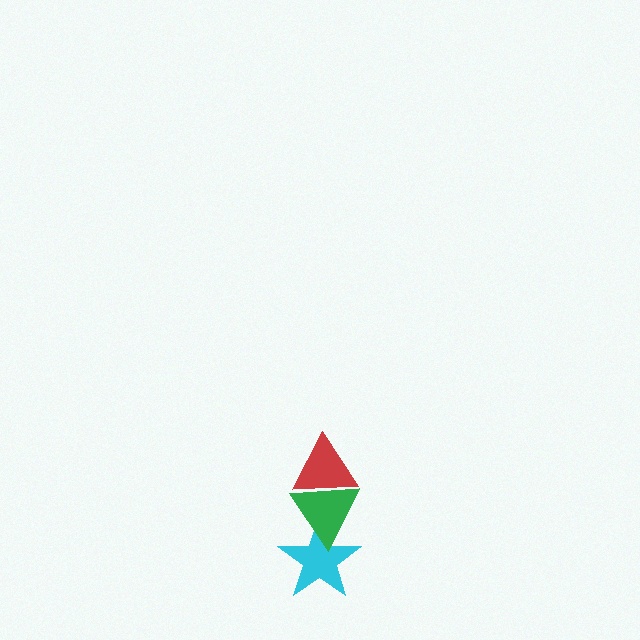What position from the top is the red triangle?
The red triangle is 1st from the top.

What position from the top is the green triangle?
The green triangle is 2nd from the top.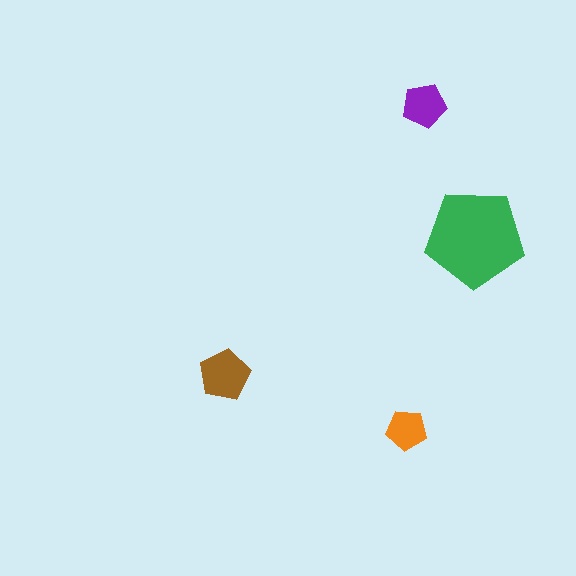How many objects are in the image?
There are 4 objects in the image.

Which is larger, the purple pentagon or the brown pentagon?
The brown one.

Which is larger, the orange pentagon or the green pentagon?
The green one.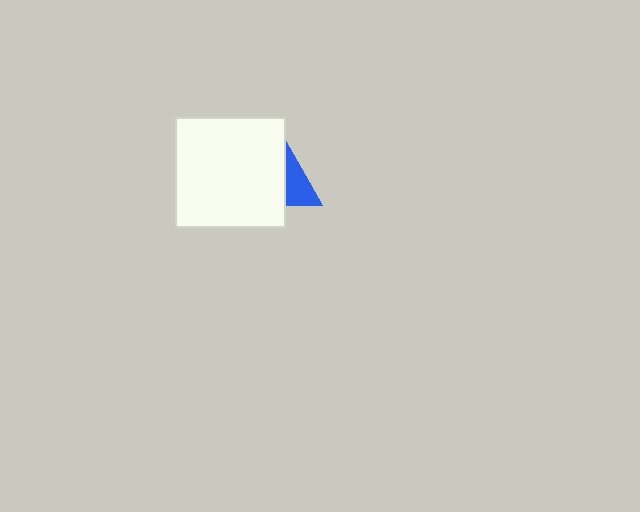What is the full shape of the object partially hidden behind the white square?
The partially hidden object is a blue triangle.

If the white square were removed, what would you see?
You would see the complete blue triangle.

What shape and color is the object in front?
The object in front is a white square.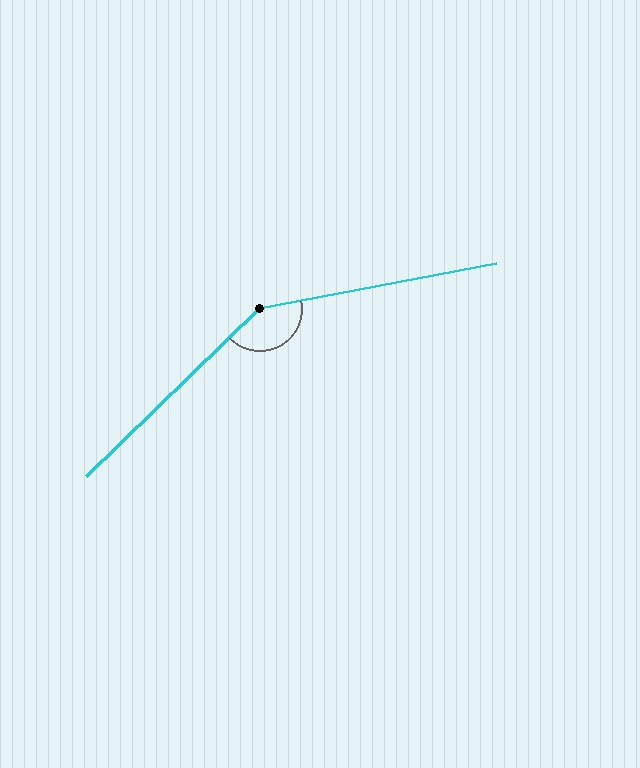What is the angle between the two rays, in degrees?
Approximately 147 degrees.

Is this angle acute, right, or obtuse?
It is obtuse.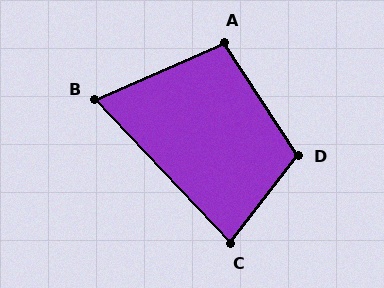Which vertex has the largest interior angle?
D, at approximately 110 degrees.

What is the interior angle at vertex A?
Approximately 99 degrees (obtuse).